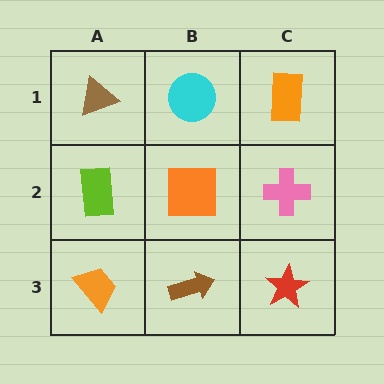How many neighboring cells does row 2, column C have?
3.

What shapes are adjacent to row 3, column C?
A pink cross (row 2, column C), a brown arrow (row 3, column B).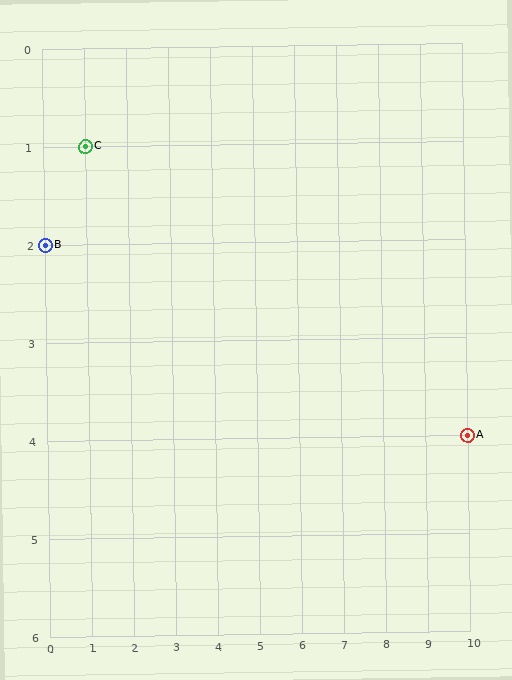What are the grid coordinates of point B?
Point B is at grid coordinates (0, 2).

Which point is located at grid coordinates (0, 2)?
Point B is at (0, 2).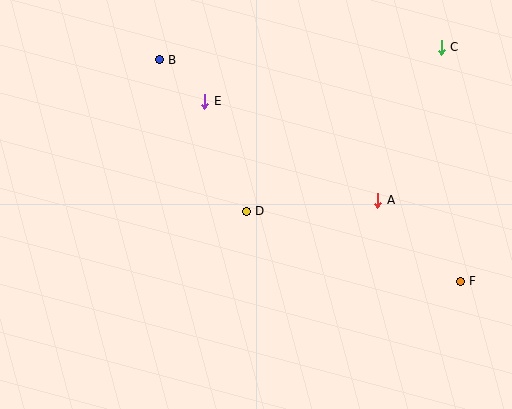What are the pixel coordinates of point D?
Point D is at (246, 211).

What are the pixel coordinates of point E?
Point E is at (205, 101).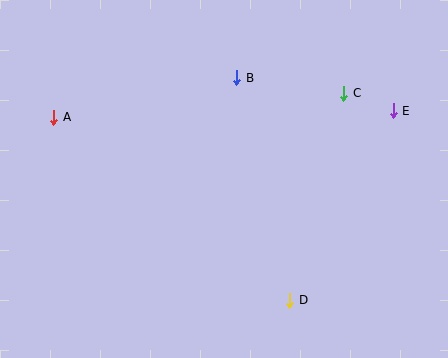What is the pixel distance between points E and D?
The distance between E and D is 215 pixels.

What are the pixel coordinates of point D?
Point D is at (290, 300).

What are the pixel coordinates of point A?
Point A is at (54, 117).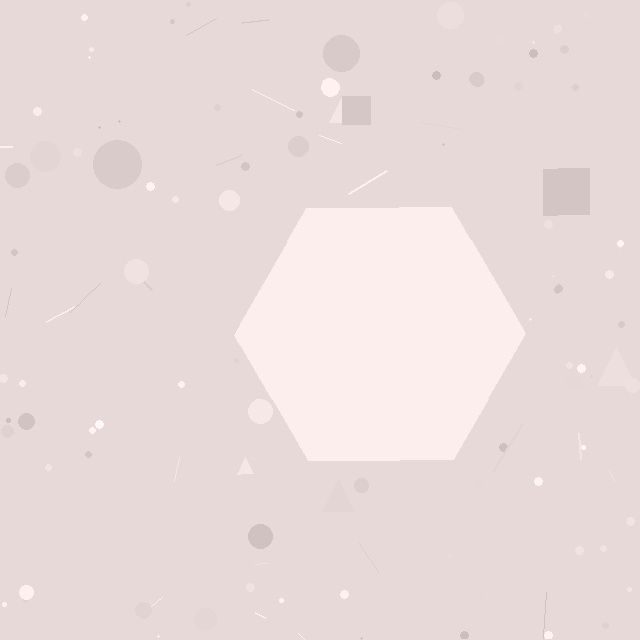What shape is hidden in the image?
A hexagon is hidden in the image.